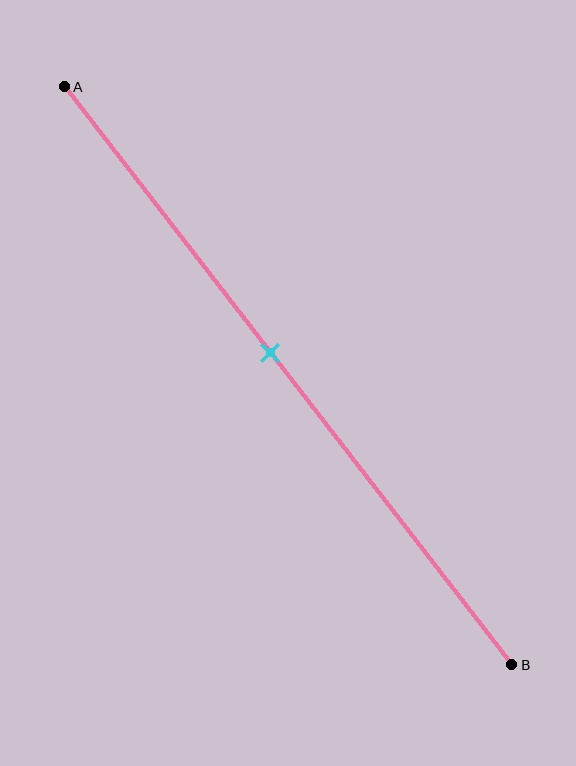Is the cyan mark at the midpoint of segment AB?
No, the mark is at about 45% from A, not at the 50% midpoint.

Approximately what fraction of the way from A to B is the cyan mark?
The cyan mark is approximately 45% of the way from A to B.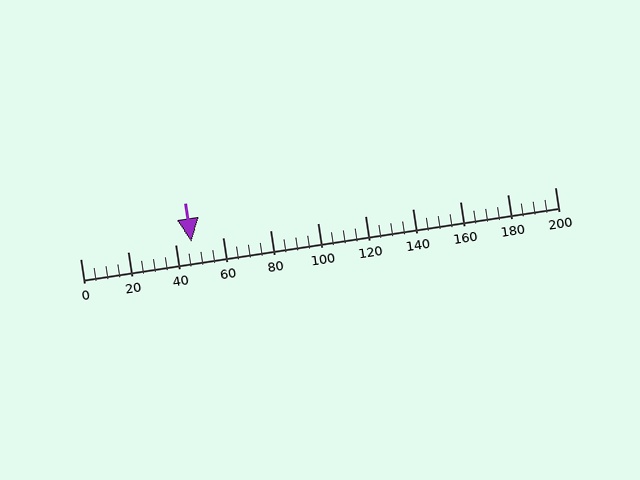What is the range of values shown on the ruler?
The ruler shows values from 0 to 200.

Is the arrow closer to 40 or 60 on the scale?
The arrow is closer to 40.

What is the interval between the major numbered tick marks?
The major tick marks are spaced 20 units apart.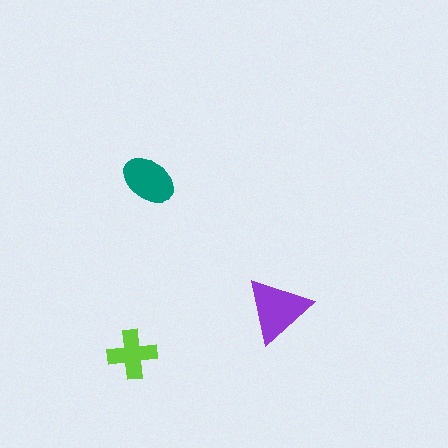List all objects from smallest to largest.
The lime cross, the teal ellipse, the purple triangle.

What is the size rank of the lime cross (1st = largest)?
3rd.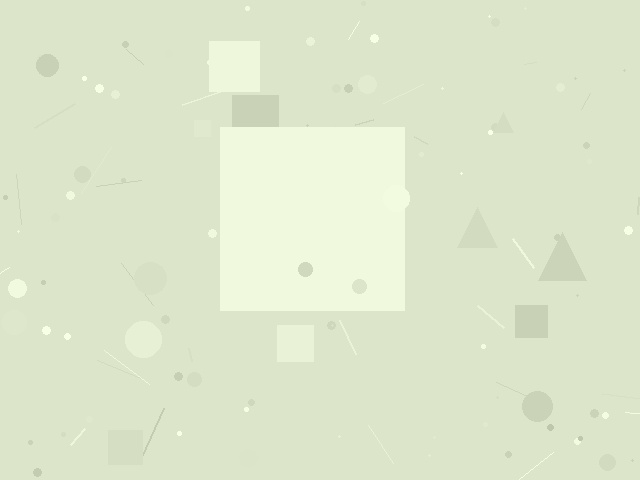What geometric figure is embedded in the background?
A square is embedded in the background.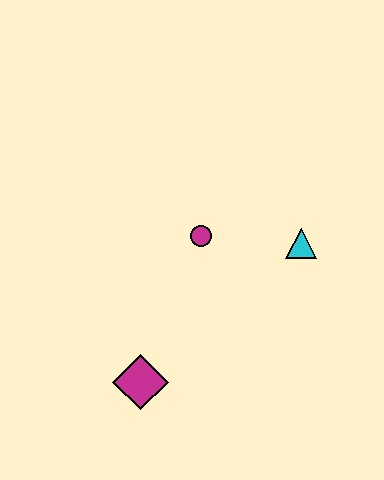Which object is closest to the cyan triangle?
The magenta circle is closest to the cyan triangle.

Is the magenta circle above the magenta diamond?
Yes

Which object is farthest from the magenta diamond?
The cyan triangle is farthest from the magenta diamond.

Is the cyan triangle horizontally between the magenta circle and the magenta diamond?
No